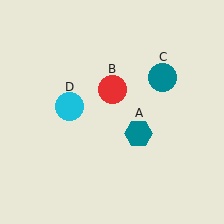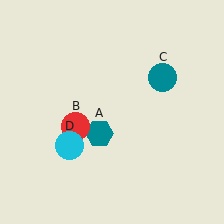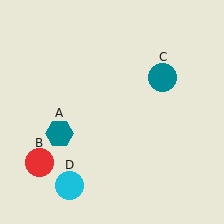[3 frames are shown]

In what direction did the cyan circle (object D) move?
The cyan circle (object D) moved down.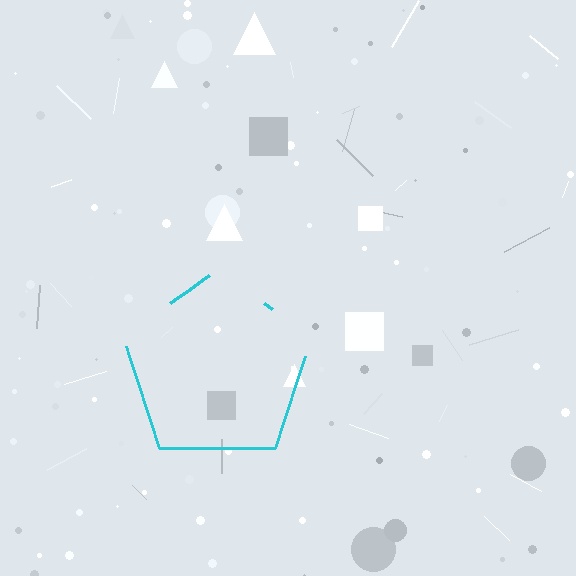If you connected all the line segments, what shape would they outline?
They would outline a pentagon.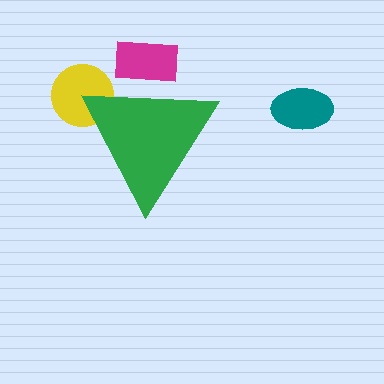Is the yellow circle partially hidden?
Yes, the yellow circle is partially hidden behind the green triangle.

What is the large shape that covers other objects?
A green triangle.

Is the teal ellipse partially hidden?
No, the teal ellipse is fully visible.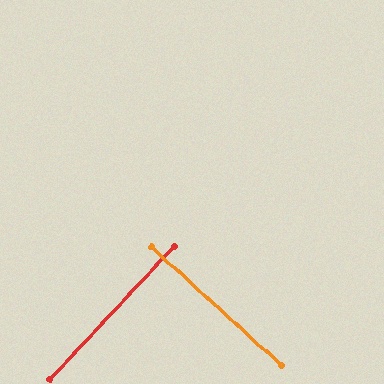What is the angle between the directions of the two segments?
Approximately 89 degrees.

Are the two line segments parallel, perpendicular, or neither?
Perpendicular — they meet at approximately 89°.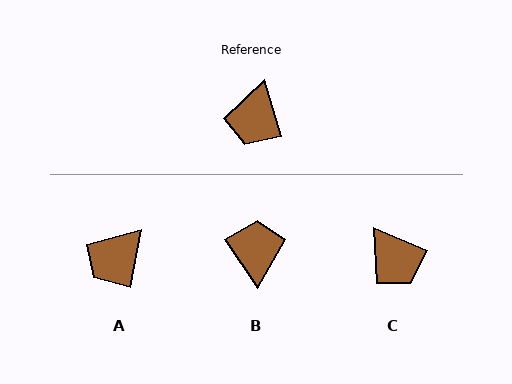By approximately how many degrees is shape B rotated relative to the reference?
Approximately 163 degrees clockwise.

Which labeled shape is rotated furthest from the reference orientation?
B, about 163 degrees away.